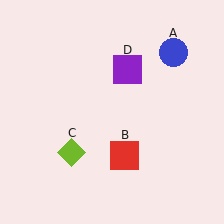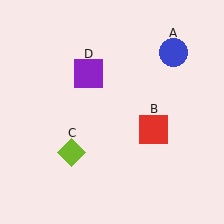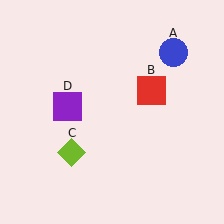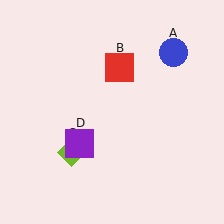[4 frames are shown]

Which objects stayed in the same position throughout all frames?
Blue circle (object A) and lime diamond (object C) remained stationary.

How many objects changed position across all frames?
2 objects changed position: red square (object B), purple square (object D).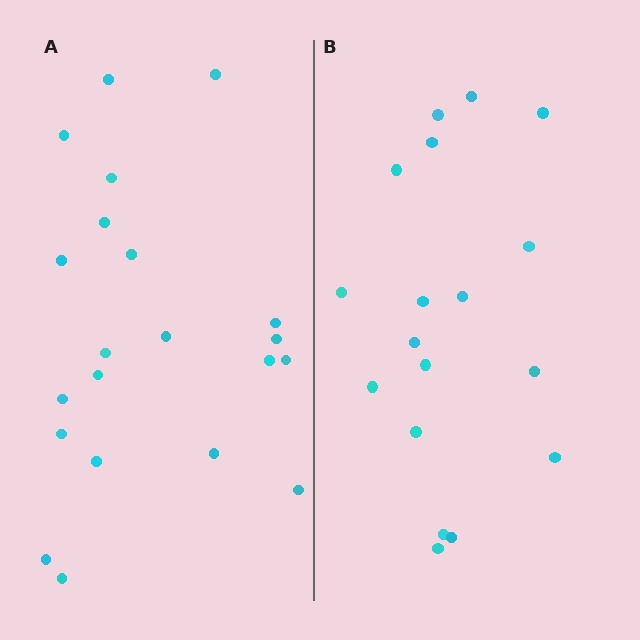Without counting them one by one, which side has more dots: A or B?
Region A (the left region) has more dots.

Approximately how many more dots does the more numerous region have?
Region A has just a few more — roughly 2 or 3 more dots than region B.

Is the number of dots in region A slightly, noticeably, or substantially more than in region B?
Region A has only slightly more — the two regions are fairly close. The ratio is roughly 1.2 to 1.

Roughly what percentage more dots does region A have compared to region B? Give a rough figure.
About 15% more.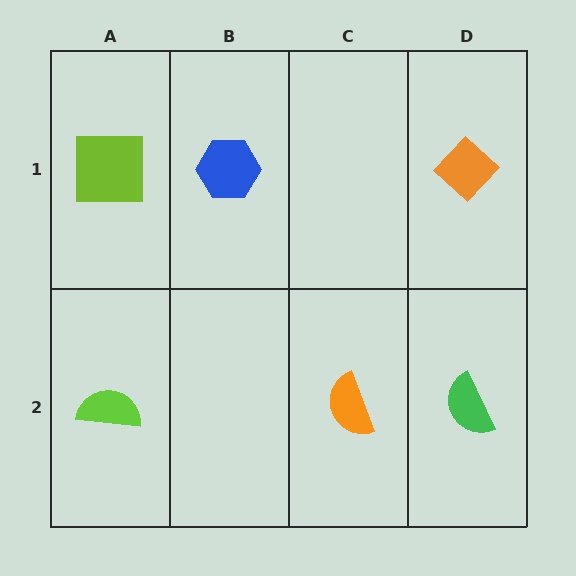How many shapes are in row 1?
3 shapes.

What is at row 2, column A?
A lime semicircle.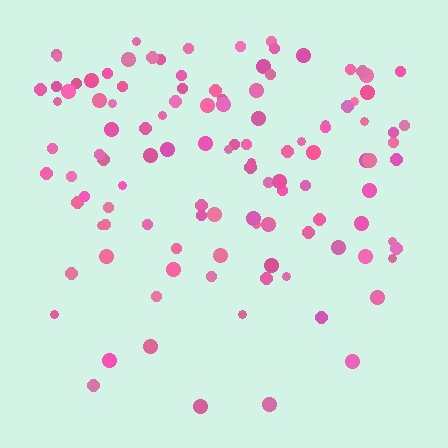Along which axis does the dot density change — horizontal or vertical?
Vertical.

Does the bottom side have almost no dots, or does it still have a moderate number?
Still a moderate number, just noticeably fewer than the top.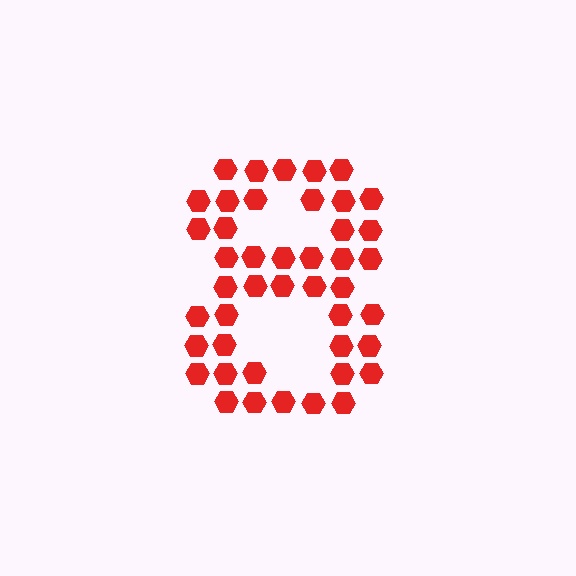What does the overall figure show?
The overall figure shows the digit 8.